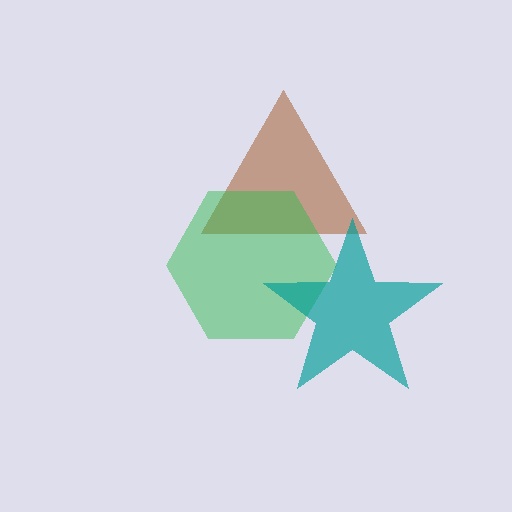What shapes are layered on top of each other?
The layered shapes are: a brown triangle, a green hexagon, a teal star.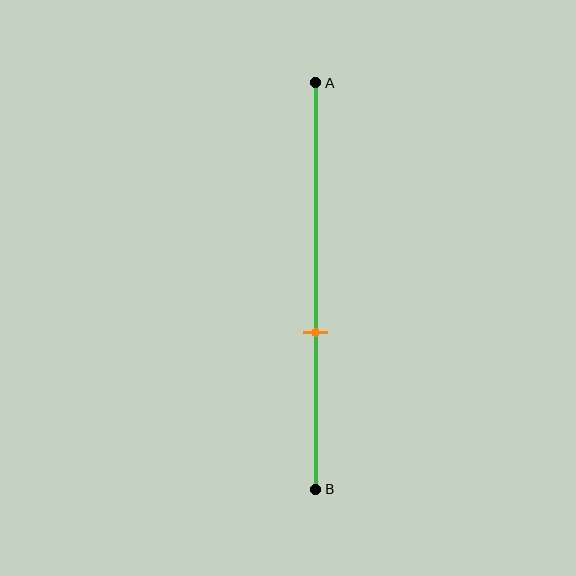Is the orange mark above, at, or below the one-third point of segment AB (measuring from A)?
The orange mark is below the one-third point of segment AB.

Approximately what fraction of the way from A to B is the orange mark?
The orange mark is approximately 60% of the way from A to B.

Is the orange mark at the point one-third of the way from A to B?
No, the mark is at about 60% from A, not at the 33% one-third point.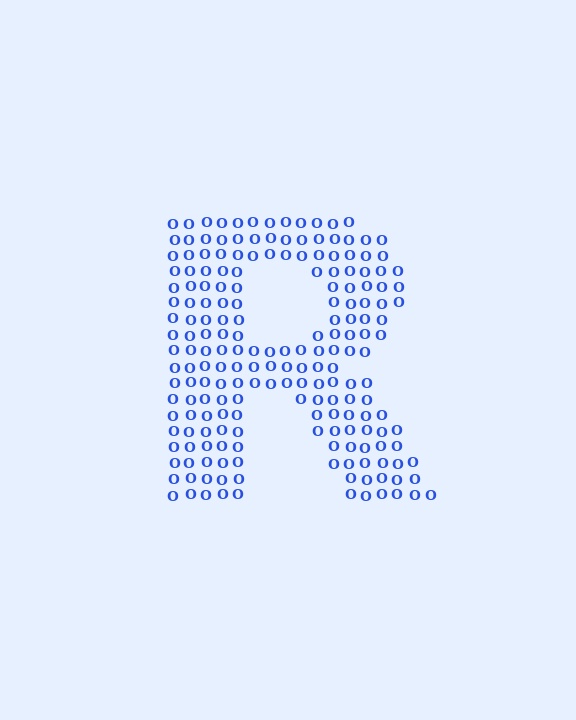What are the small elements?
The small elements are letter O's.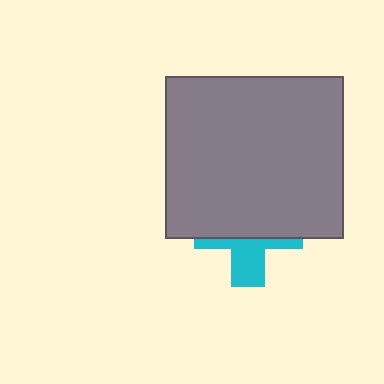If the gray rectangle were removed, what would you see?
You would see the complete cyan cross.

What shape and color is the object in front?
The object in front is a gray rectangle.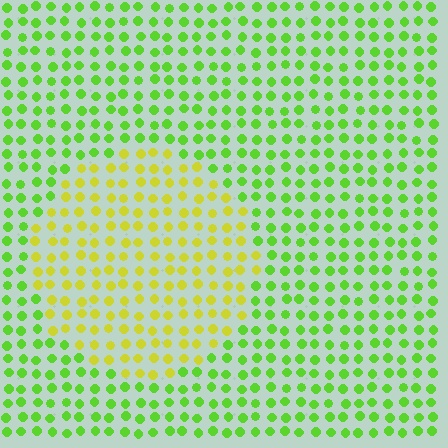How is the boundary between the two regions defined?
The boundary is defined purely by a slight shift in hue (about 41 degrees). Spacing, size, and orientation are identical on both sides.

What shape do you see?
I see a circle.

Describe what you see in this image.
The image is filled with small lime elements in a uniform arrangement. A circle-shaped region is visible where the elements are tinted to a slightly different hue, forming a subtle color boundary.